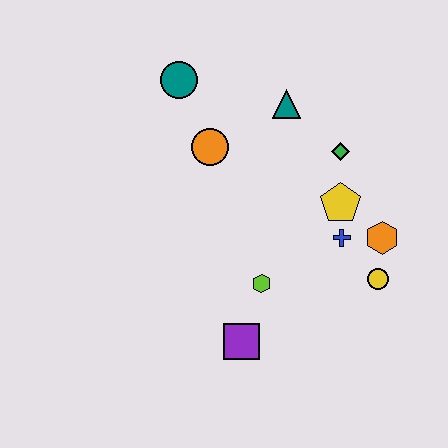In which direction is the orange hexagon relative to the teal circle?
The orange hexagon is to the right of the teal circle.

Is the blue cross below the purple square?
No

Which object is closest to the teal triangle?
The green diamond is closest to the teal triangle.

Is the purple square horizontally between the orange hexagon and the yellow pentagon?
No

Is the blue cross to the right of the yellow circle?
No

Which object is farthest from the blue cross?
The teal circle is farthest from the blue cross.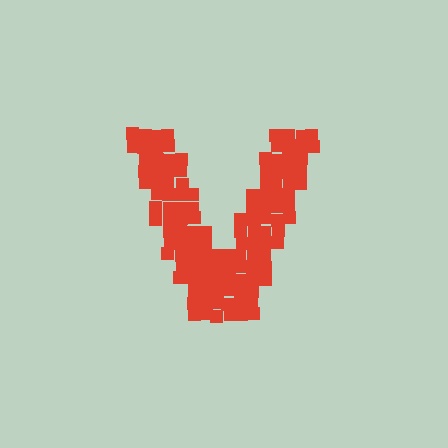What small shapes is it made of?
It is made of small squares.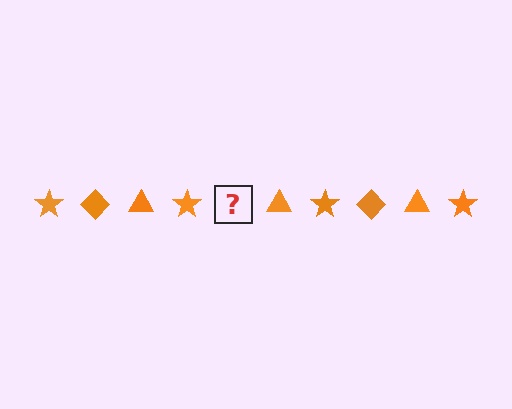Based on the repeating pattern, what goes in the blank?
The blank should be an orange diamond.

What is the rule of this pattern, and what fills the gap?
The rule is that the pattern cycles through star, diamond, triangle shapes in orange. The gap should be filled with an orange diamond.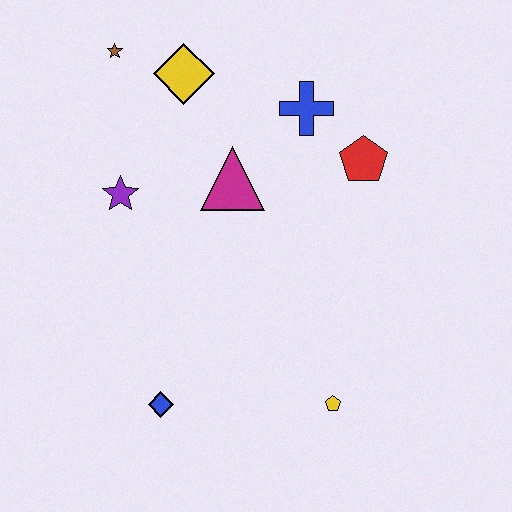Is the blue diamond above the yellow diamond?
No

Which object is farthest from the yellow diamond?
The yellow pentagon is farthest from the yellow diamond.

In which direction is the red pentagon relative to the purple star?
The red pentagon is to the right of the purple star.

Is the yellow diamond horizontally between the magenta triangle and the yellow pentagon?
No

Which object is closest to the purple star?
The magenta triangle is closest to the purple star.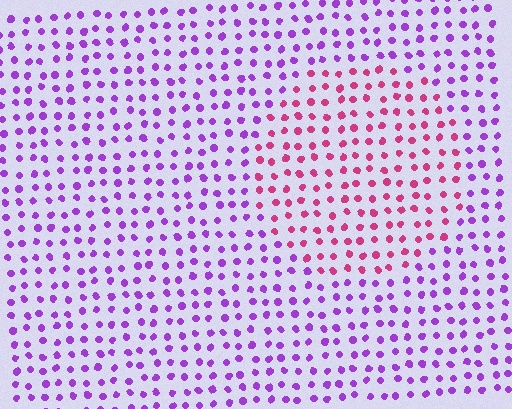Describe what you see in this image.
The image is filled with small purple elements in a uniform arrangement. A circle-shaped region is visible where the elements are tinted to a slightly different hue, forming a subtle color boundary.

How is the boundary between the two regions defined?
The boundary is defined purely by a slight shift in hue (about 48 degrees). Spacing, size, and orientation are identical on both sides.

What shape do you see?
I see a circle.